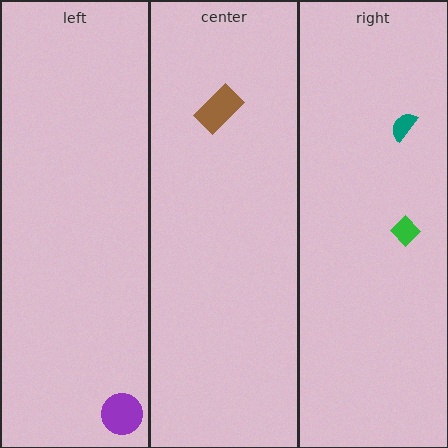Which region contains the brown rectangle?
The center region.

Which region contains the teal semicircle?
The right region.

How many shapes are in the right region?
2.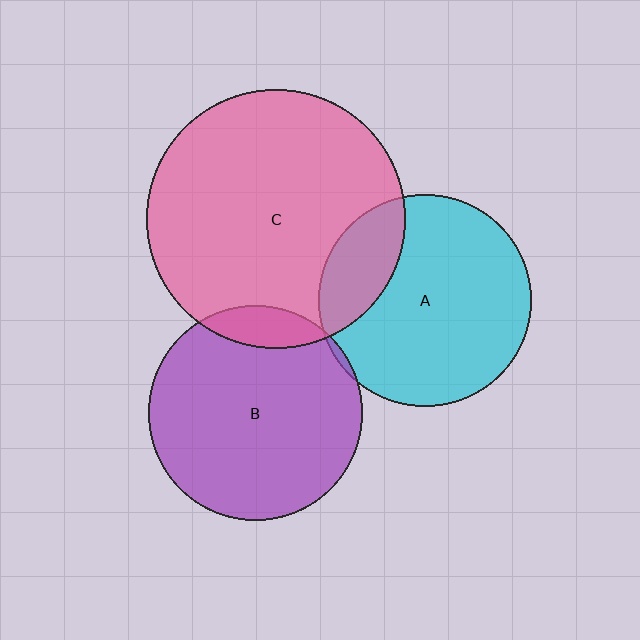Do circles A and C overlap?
Yes.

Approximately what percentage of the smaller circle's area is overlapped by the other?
Approximately 20%.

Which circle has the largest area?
Circle C (pink).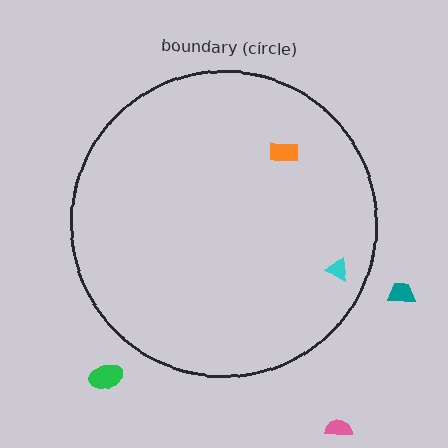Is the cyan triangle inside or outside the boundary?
Inside.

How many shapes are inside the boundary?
2 inside, 3 outside.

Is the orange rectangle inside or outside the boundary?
Inside.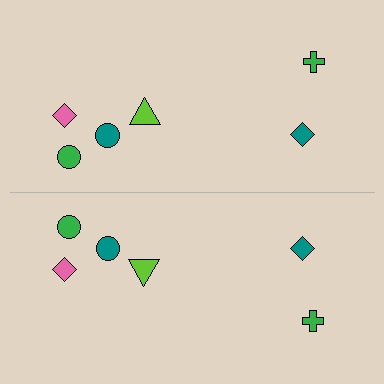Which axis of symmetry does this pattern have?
The pattern has a horizontal axis of symmetry running through the center of the image.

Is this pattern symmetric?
Yes, this pattern has bilateral (reflection) symmetry.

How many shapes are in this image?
There are 12 shapes in this image.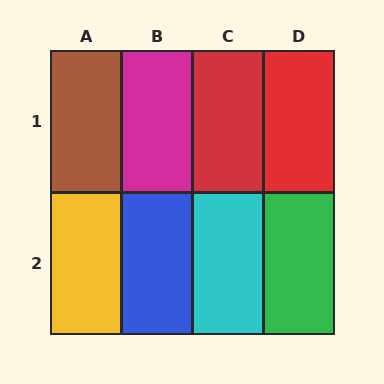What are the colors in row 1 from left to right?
Brown, magenta, red, red.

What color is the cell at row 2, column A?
Yellow.